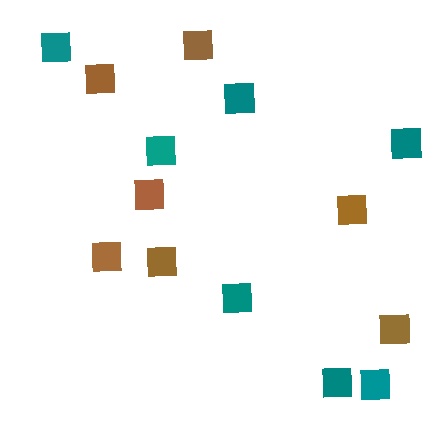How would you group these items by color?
There are 2 groups: one group of brown squares (7) and one group of teal squares (7).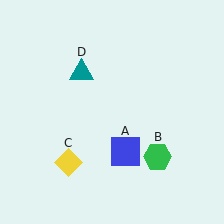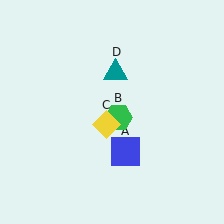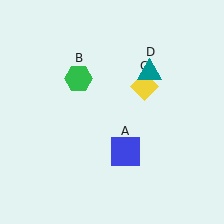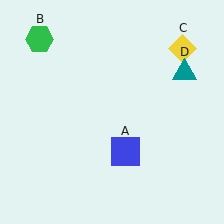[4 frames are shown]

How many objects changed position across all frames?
3 objects changed position: green hexagon (object B), yellow diamond (object C), teal triangle (object D).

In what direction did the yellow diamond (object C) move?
The yellow diamond (object C) moved up and to the right.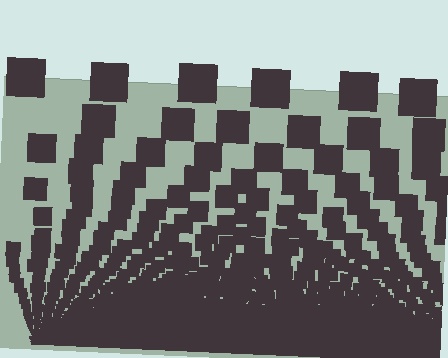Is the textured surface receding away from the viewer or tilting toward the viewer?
The surface appears to tilt toward the viewer. Texture elements get larger and sparser toward the top.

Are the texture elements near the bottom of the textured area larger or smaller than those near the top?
Smaller. The gradient is inverted — elements near the bottom are smaller and denser.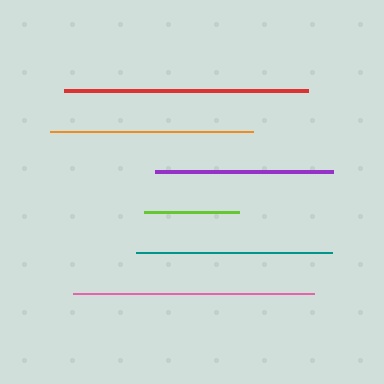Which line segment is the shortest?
The lime line is the shortest at approximately 95 pixels.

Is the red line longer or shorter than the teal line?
The red line is longer than the teal line.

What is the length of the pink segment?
The pink segment is approximately 241 pixels long.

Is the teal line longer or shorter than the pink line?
The pink line is longer than the teal line.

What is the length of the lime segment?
The lime segment is approximately 95 pixels long.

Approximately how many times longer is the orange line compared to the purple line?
The orange line is approximately 1.1 times the length of the purple line.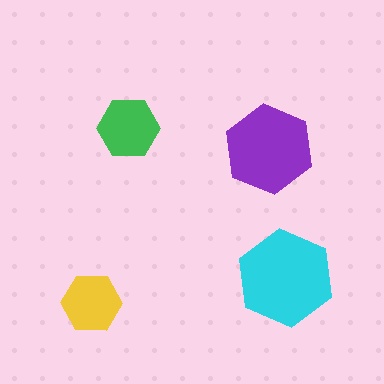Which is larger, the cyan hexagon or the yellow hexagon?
The cyan one.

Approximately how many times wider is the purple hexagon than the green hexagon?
About 1.5 times wider.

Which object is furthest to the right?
The cyan hexagon is rightmost.